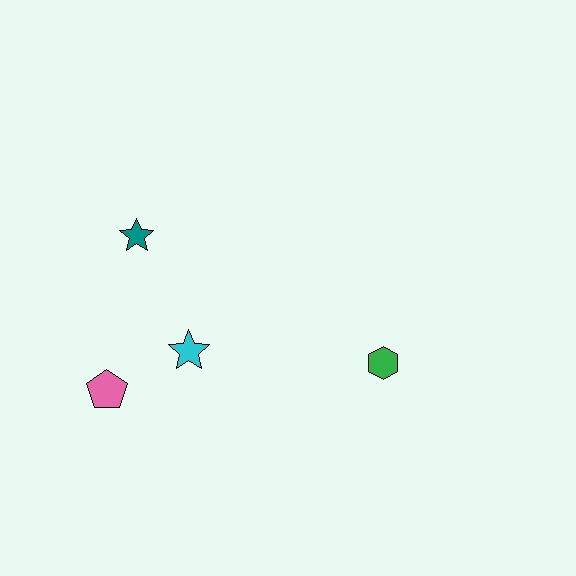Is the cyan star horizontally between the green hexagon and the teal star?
Yes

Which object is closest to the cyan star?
The pink pentagon is closest to the cyan star.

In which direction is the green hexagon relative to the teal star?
The green hexagon is to the right of the teal star.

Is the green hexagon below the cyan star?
Yes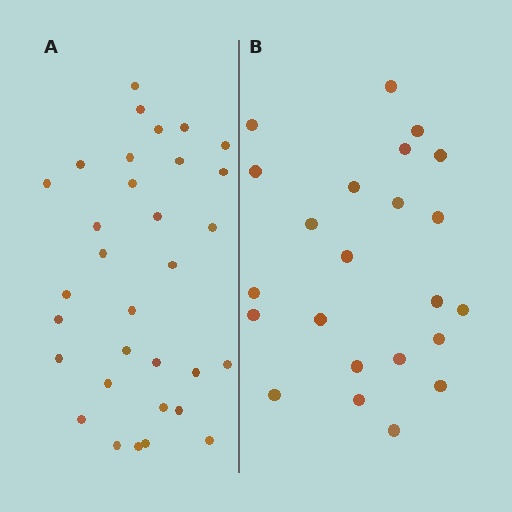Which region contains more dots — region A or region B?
Region A (the left region) has more dots.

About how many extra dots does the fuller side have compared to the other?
Region A has roughly 8 or so more dots than region B.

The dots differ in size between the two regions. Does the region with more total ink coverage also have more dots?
No. Region B has more total ink coverage because its dots are larger, but region A actually contains more individual dots. Total area can be misleading — the number of items is what matters here.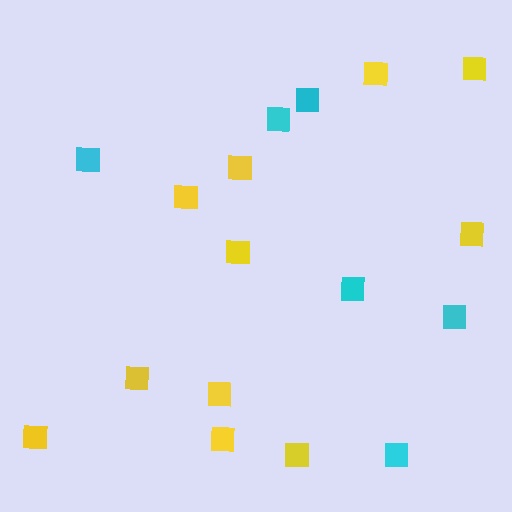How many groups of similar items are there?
There are 2 groups: one group of yellow squares (11) and one group of cyan squares (6).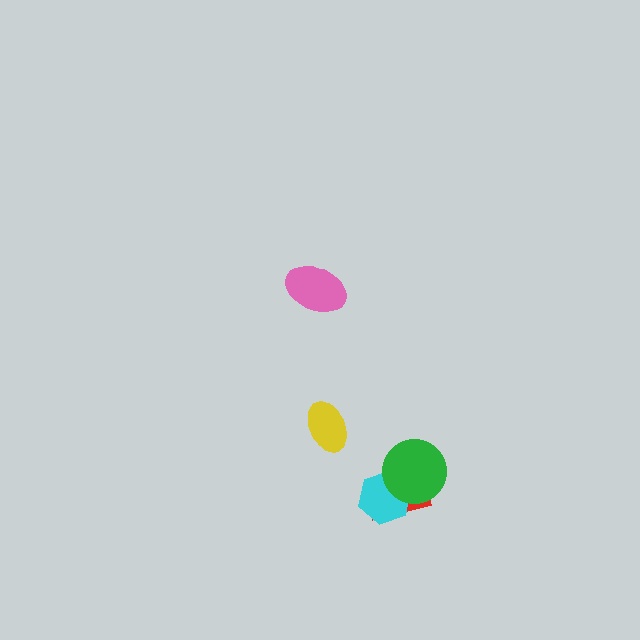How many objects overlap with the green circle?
2 objects overlap with the green circle.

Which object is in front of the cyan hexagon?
The green circle is in front of the cyan hexagon.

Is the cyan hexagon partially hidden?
Yes, it is partially covered by another shape.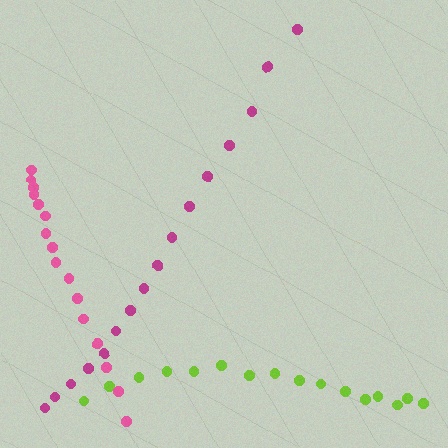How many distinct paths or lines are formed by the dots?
There are 3 distinct paths.